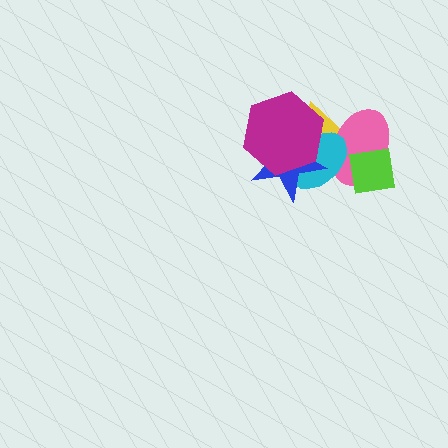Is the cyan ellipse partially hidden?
Yes, it is partially covered by another shape.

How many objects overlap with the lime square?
3 objects overlap with the lime square.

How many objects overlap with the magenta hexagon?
3 objects overlap with the magenta hexagon.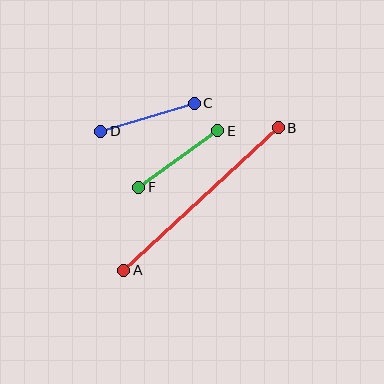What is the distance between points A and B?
The distance is approximately 210 pixels.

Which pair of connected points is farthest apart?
Points A and B are farthest apart.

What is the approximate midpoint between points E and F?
The midpoint is at approximately (178, 159) pixels.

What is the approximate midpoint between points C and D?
The midpoint is at approximately (148, 117) pixels.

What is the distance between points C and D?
The distance is approximately 98 pixels.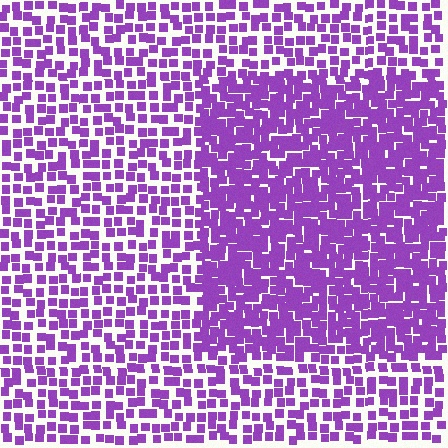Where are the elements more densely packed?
The elements are more densely packed inside the rectangle boundary.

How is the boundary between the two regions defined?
The boundary is defined by a change in element density (approximately 1.8x ratio). All elements are the same color, size, and shape.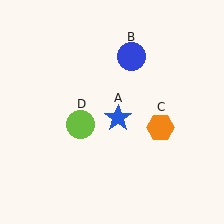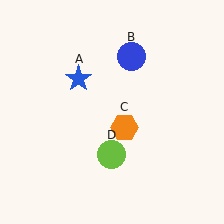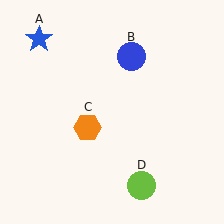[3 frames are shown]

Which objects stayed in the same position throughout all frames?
Blue circle (object B) remained stationary.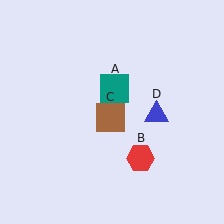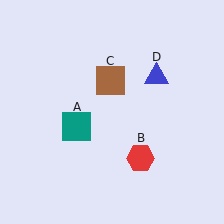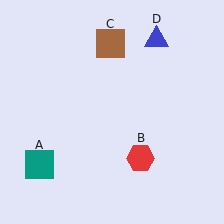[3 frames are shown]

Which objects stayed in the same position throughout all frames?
Red hexagon (object B) remained stationary.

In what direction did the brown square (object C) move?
The brown square (object C) moved up.